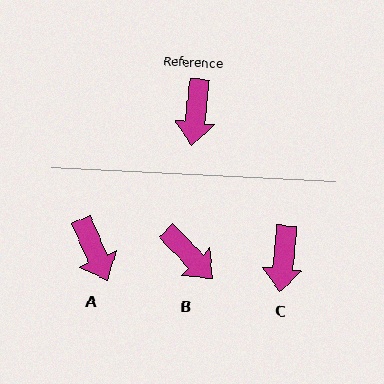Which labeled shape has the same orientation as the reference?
C.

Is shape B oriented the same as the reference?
No, it is off by about 50 degrees.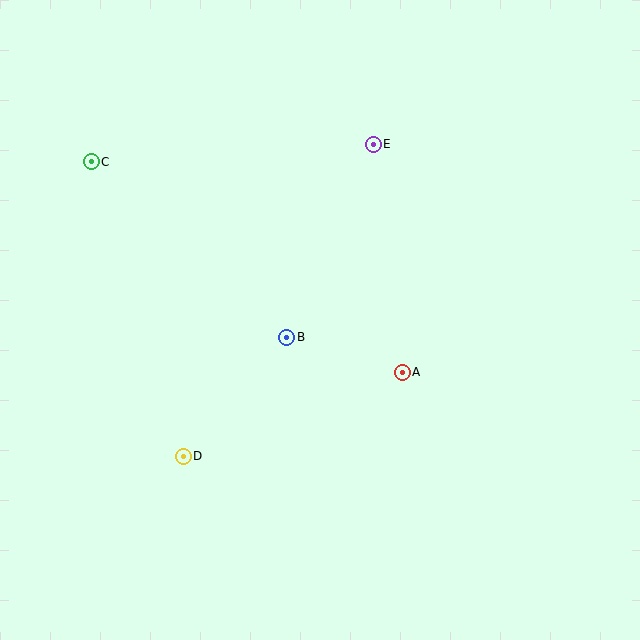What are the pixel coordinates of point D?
Point D is at (183, 456).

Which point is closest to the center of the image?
Point B at (287, 337) is closest to the center.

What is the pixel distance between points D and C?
The distance between D and C is 309 pixels.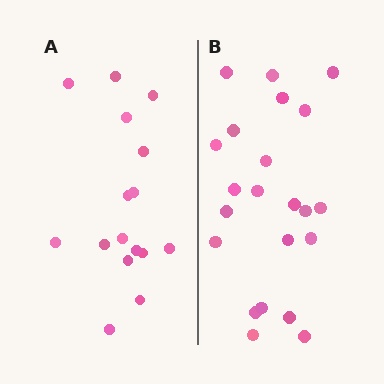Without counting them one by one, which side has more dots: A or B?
Region B (the right region) has more dots.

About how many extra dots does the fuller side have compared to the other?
Region B has about 6 more dots than region A.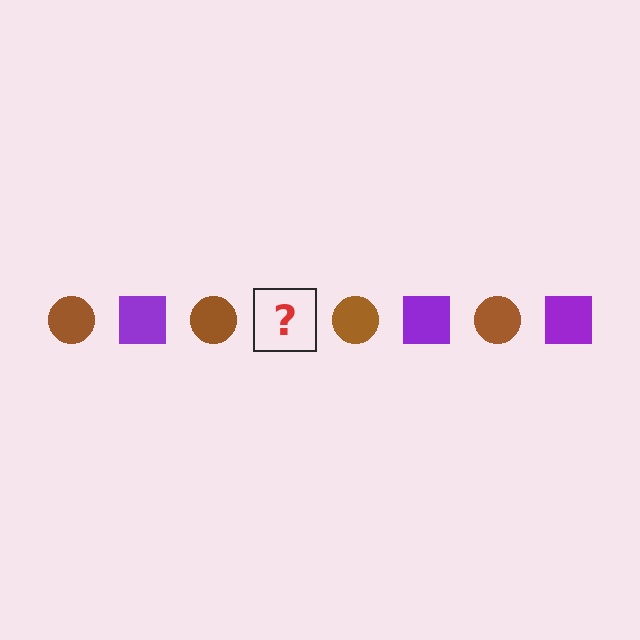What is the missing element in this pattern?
The missing element is a purple square.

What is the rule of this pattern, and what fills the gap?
The rule is that the pattern alternates between brown circle and purple square. The gap should be filled with a purple square.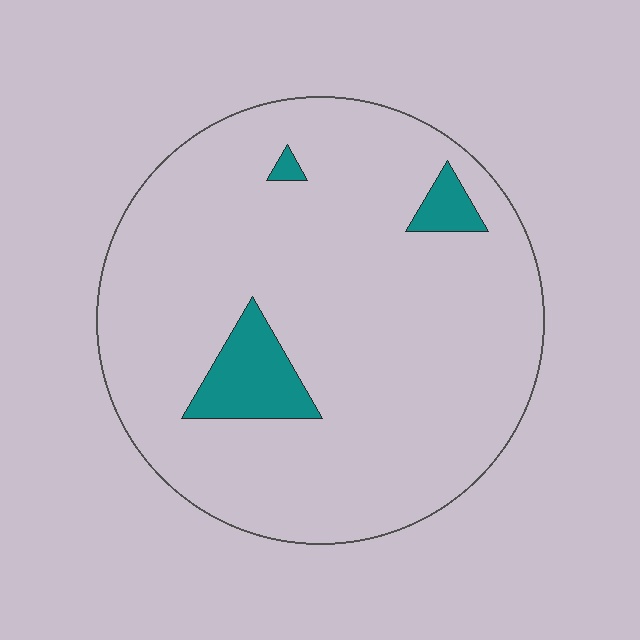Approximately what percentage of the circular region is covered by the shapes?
Approximately 10%.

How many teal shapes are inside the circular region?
3.